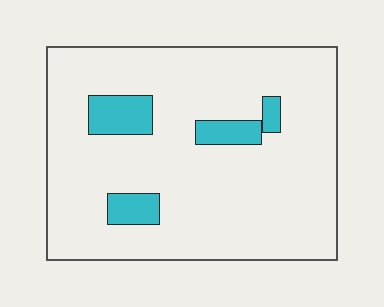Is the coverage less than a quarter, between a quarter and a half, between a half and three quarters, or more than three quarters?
Less than a quarter.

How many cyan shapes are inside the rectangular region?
4.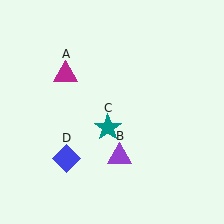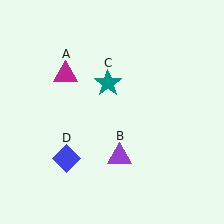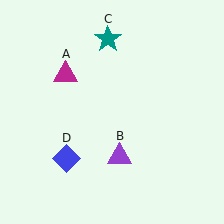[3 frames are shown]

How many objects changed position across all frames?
1 object changed position: teal star (object C).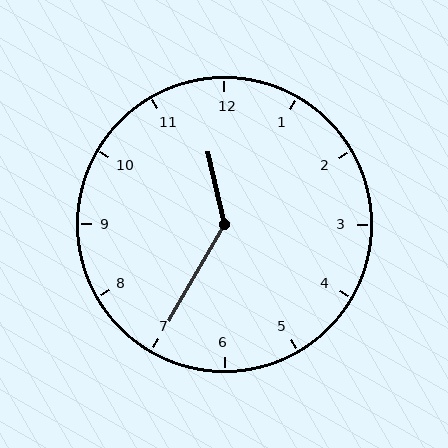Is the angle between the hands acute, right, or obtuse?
It is obtuse.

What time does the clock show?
11:35.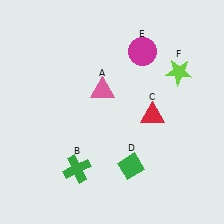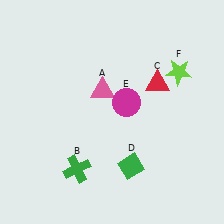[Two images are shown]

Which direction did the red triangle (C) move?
The red triangle (C) moved up.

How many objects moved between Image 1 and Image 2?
2 objects moved between the two images.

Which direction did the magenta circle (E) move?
The magenta circle (E) moved down.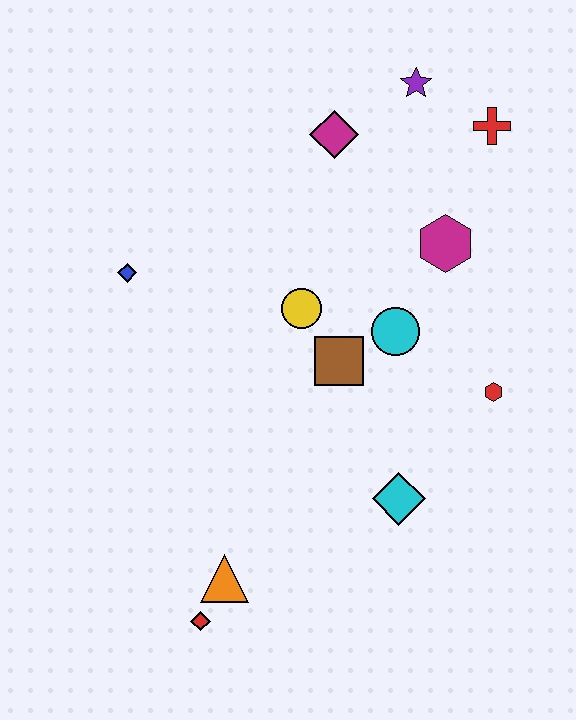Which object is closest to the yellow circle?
The brown square is closest to the yellow circle.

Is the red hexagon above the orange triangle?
Yes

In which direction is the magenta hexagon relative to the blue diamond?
The magenta hexagon is to the right of the blue diamond.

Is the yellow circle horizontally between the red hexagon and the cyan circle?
No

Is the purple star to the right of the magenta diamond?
Yes